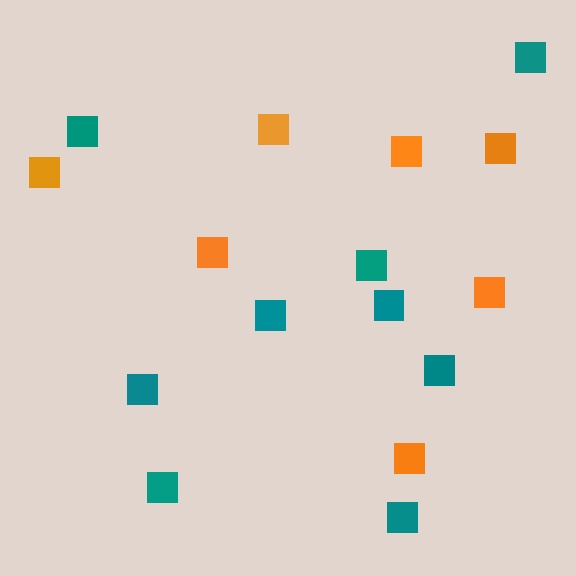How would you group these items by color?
There are 2 groups: one group of orange squares (7) and one group of teal squares (9).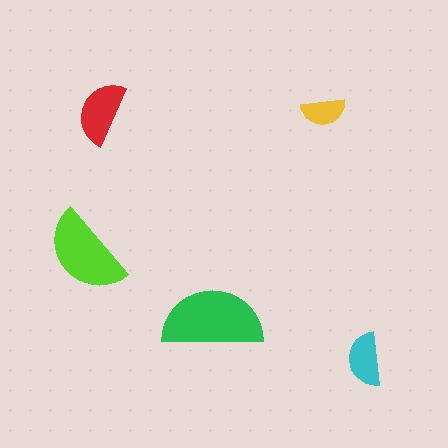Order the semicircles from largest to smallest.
the green one, the lime one, the red one, the cyan one, the yellow one.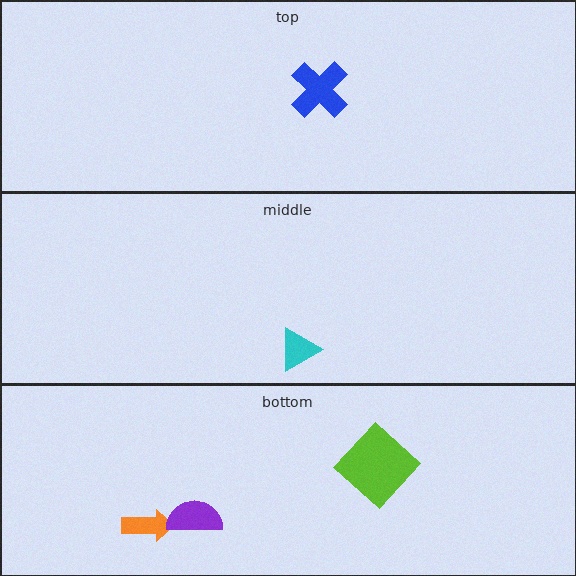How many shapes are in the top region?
1.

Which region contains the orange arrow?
The bottom region.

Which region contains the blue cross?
The top region.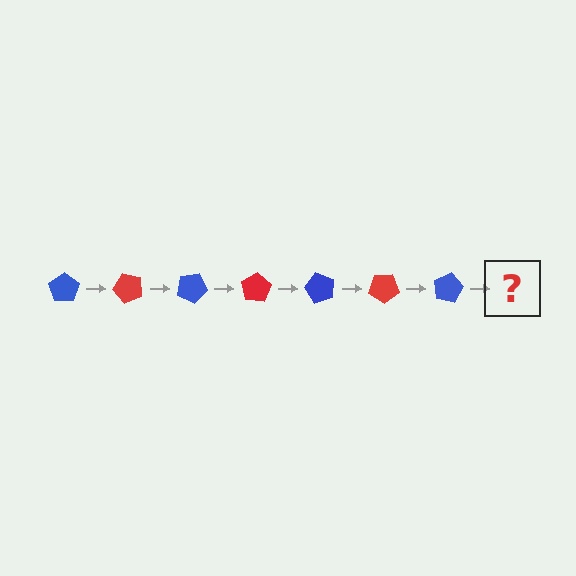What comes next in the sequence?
The next element should be a red pentagon, rotated 350 degrees from the start.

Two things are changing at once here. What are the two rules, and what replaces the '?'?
The two rules are that it rotates 50 degrees each step and the color cycles through blue and red. The '?' should be a red pentagon, rotated 350 degrees from the start.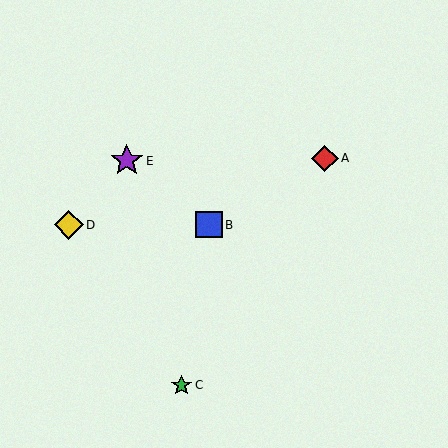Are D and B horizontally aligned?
Yes, both are at y≈225.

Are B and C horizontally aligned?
No, B is at y≈225 and C is at y≈385.